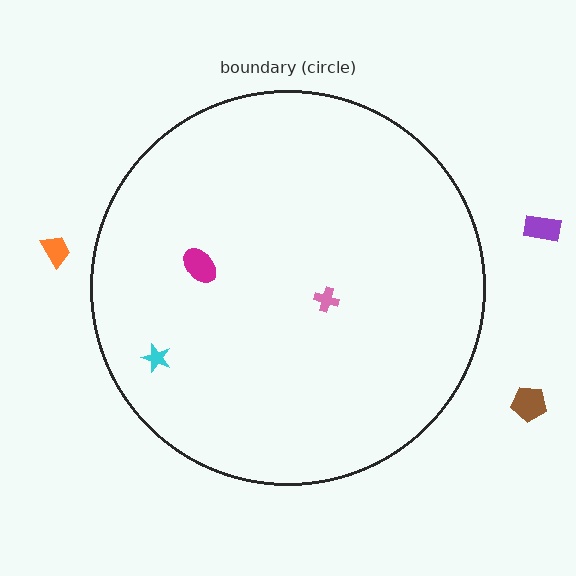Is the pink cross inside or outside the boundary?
Inside.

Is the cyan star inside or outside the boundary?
Inside.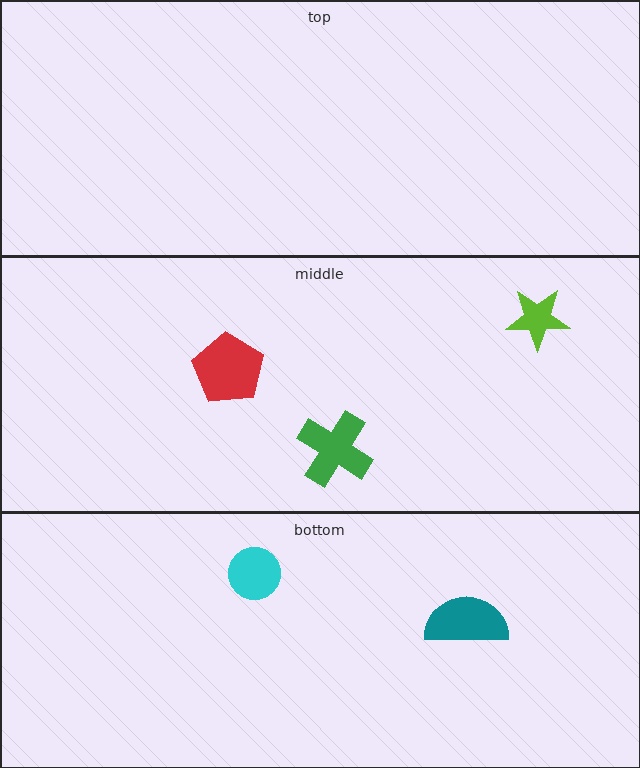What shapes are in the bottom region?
The cyan circle, the teal semicircle.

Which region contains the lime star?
The middle region.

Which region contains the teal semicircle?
The bottom region.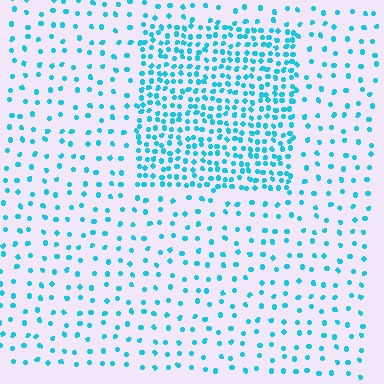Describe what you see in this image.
The image contains small cyan elements arranged at two different densities. A rectangle-shaped region is visible where the elements are more densely packed than the surrounding area.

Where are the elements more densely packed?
The elements are more densely packed inside the rectangle boundary.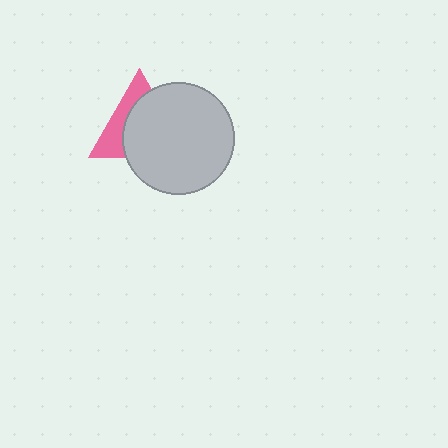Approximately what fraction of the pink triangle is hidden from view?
Roughly 63% of the pink triangle is hidden behind the light gray circle.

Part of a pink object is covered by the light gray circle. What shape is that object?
It is a triangle.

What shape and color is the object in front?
The object in front is a light gray circle.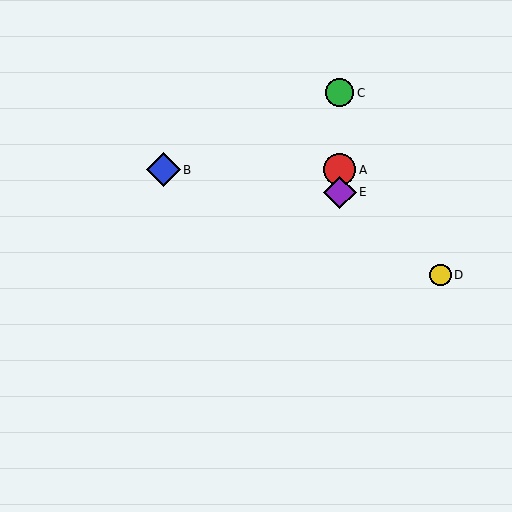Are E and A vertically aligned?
Yes, both are at x≈340.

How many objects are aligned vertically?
3 objects (A, C, E) are aligned vertically.